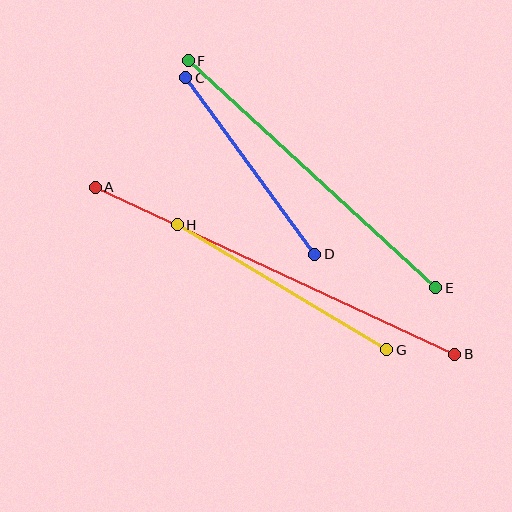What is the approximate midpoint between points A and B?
The midpoint is at approximately (275, 271) pixels.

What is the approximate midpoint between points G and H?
The midpoint is at approximately (282, 287) pixels.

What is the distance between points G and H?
The distance is approximately 244 pixels.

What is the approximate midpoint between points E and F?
The midpoint is at approximately (312, 174) pixels.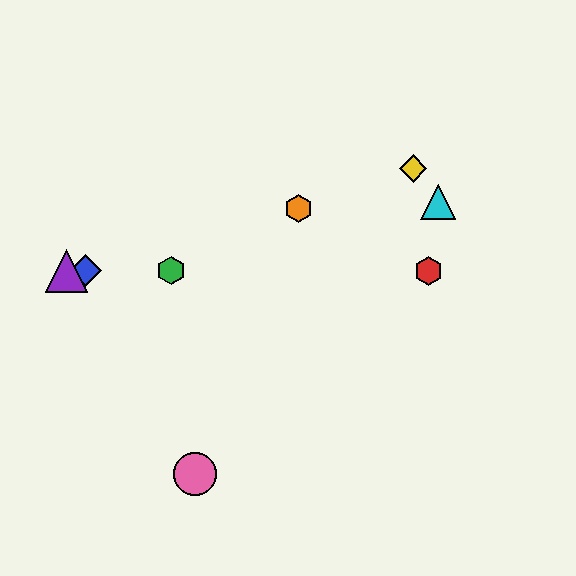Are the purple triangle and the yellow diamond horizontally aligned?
No, the purple triangle is at y≈271 and the yellow diamond is at y≈168.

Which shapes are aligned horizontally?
The red hexagon, the blue diamond, the green hexagon, the purple triangle are aligned horizontally.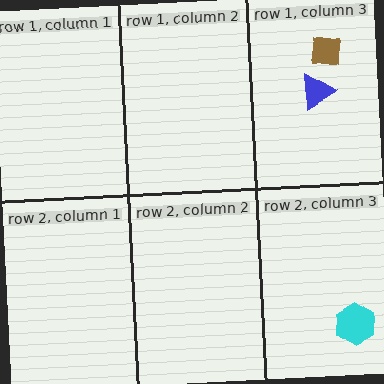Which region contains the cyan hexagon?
The row 2, column 3 region.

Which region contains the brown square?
The row 1, column 3 region.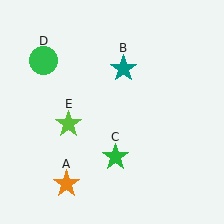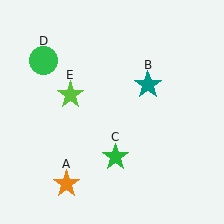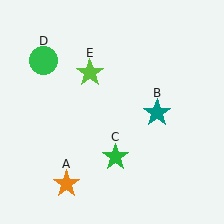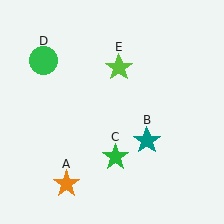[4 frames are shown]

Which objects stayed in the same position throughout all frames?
Orange star (object A) and green star (object C) and green circle (object D) remained stationary.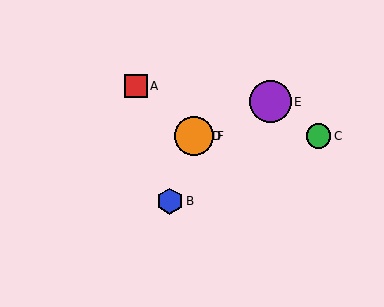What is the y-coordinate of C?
Object C is at y≈136.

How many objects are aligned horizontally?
3 objects (C, D, F) are aligned horizontally.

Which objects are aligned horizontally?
Objects C, D, F are aligned horizontally.